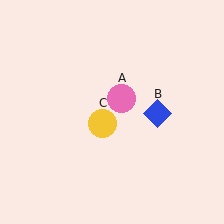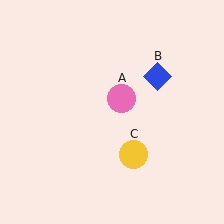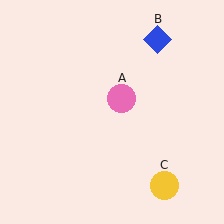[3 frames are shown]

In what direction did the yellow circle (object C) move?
The yellow circle (object C) moved down and to the right.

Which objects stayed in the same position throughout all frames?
Pink circle (object A) remained stationary.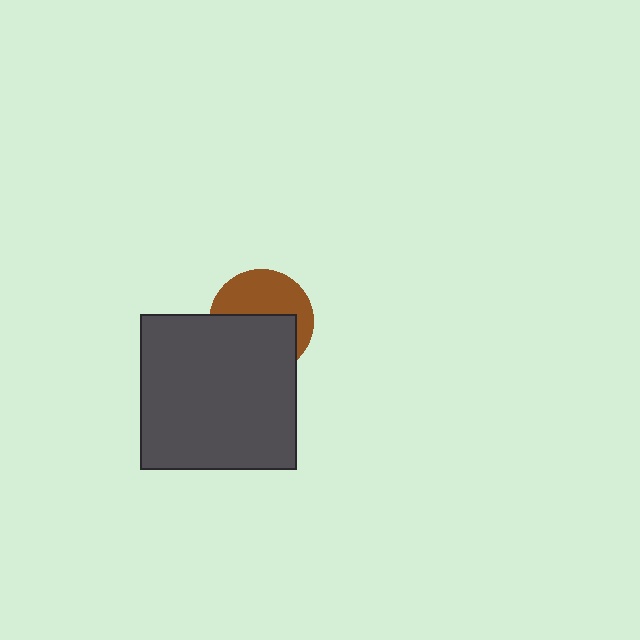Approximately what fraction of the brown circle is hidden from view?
Roughly 53% of the brown circle is hidden behind the dark gray square.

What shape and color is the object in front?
The object in front is a dark gray square.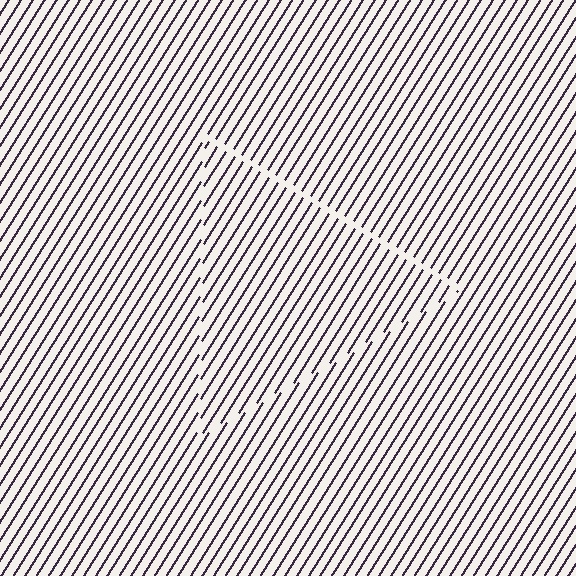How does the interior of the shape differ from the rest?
The interior of the shape contains the same grating, shifted by half a period — the contour is defined by the phase discontinuity where line-ends from the inner and outer gratings abut.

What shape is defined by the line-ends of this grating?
An illusory triangle. The interior of the shape contains the same grating, shifted by half a period — the contour is defined by the phase discontinuity where line-ends from the inner and outer gratings abut.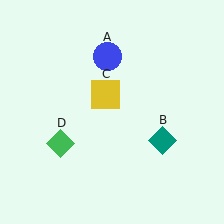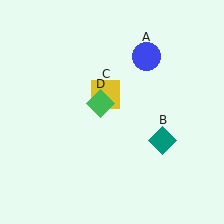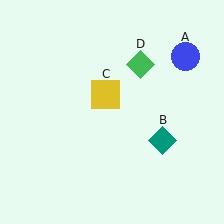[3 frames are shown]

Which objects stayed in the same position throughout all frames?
Teal diamond (object B) and yellow square (object C) remained stationary.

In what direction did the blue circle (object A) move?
The blue circle (object A) moved right.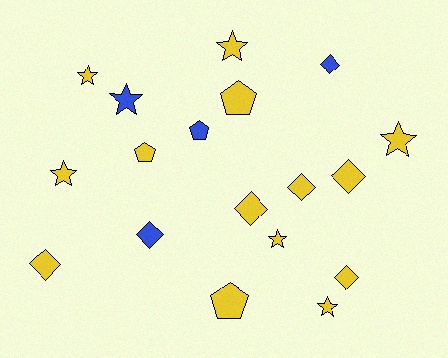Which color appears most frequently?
Yellow, with 14 objects.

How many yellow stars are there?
There are 6 yellow stars.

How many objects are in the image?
There are 18 objects.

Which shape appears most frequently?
Star, with 7 objects.